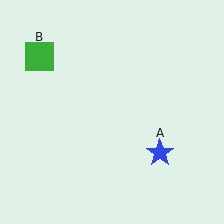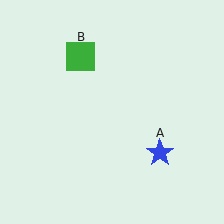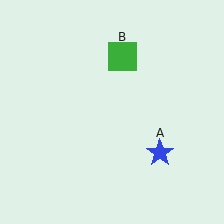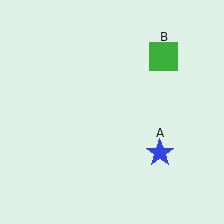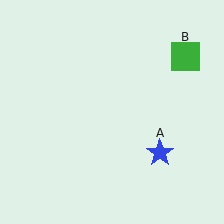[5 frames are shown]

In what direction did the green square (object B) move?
The green square (object B) moved right.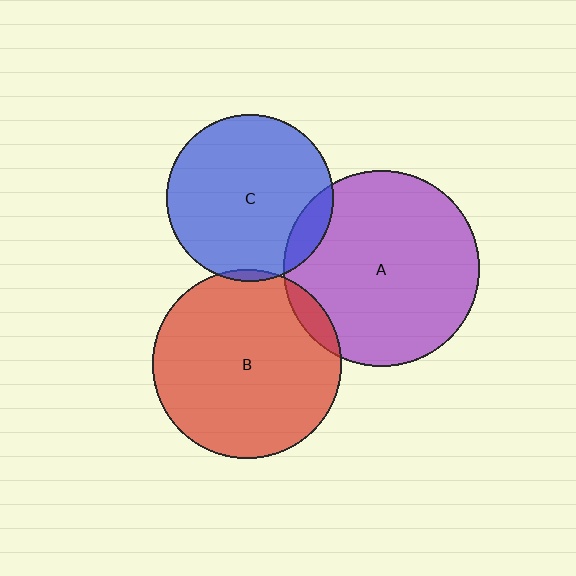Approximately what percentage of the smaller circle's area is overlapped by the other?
Approximately 10%.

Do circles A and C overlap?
Yes.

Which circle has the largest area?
Circle A (purple).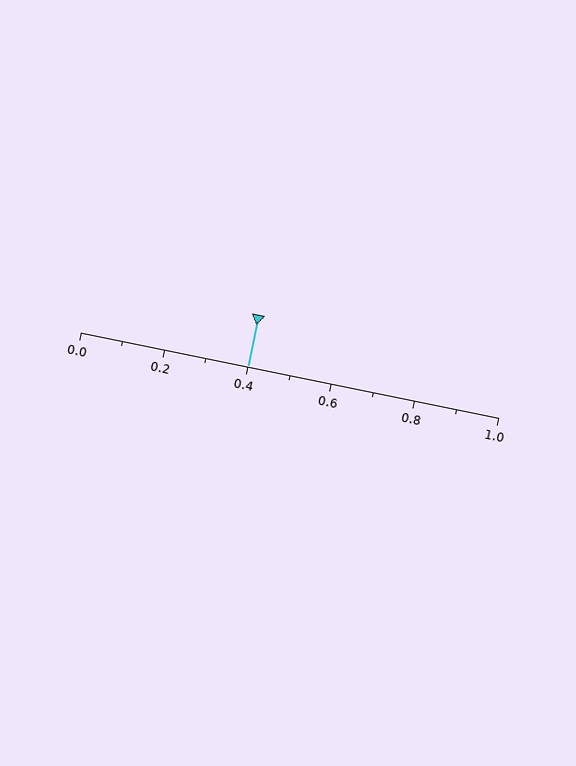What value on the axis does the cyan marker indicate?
The marker indicates approximately 0.4.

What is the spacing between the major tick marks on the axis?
The major ticks are spaced 0.2 apart.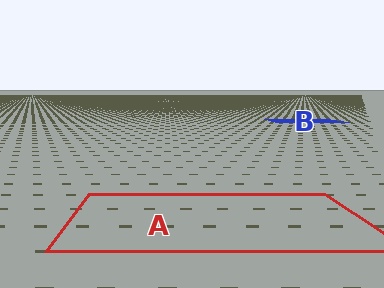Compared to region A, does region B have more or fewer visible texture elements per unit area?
Region B has more texture elements per unit area — they are packed more densely because it is farther away.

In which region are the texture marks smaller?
The texture marks are smaller in region B, because it is farther away.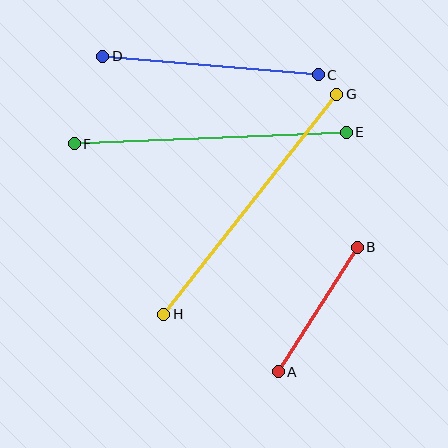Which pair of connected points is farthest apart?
Points G and H are farthest apart.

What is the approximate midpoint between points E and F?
The midpoint is at approximately (210, 138) pixels.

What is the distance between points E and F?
The distance is approximately 272 pixels.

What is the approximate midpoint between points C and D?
The midpoint is at approximately (211, 65) pixels.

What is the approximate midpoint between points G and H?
The midpoint is at approximately (250, 204) pixels.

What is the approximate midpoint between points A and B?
The midpoint is at approximately (318, 309) pixels.